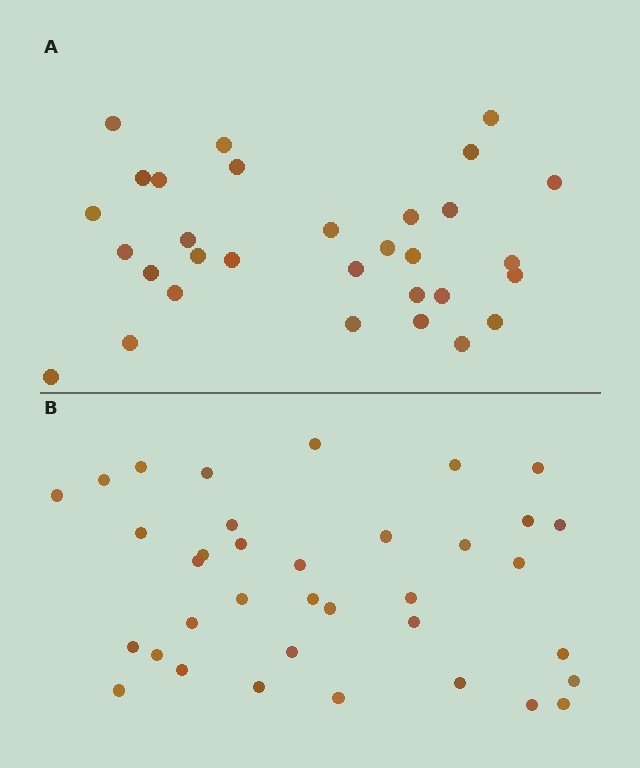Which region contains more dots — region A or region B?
Region B (the bottom region) has more dots.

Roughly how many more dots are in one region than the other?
Region B has about 5 more dots than region A.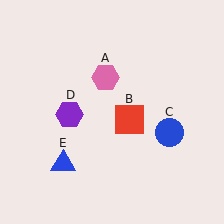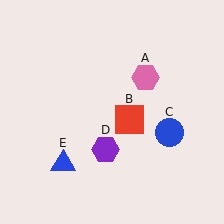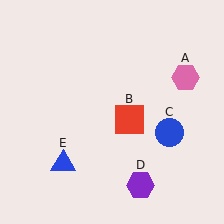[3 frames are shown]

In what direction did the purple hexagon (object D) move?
The purple hexagon (object D) moved down and to the right.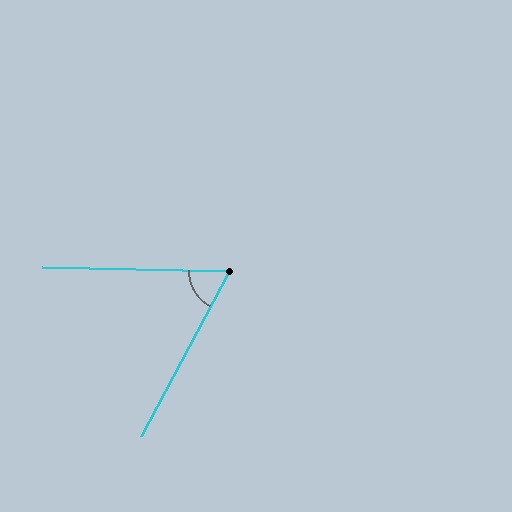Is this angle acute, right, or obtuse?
It is acute.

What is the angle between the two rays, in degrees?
Approximately 63 degrees.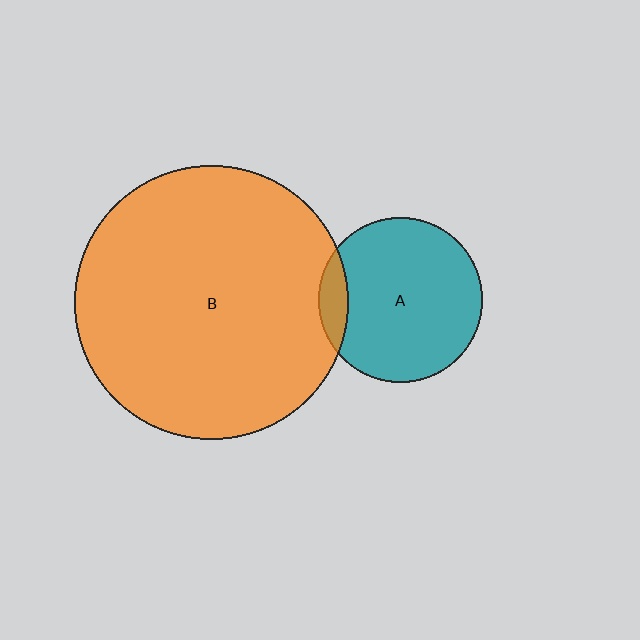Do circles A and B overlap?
Yes.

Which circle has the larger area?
Circle B (orange).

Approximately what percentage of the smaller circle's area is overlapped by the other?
Approximately 10%.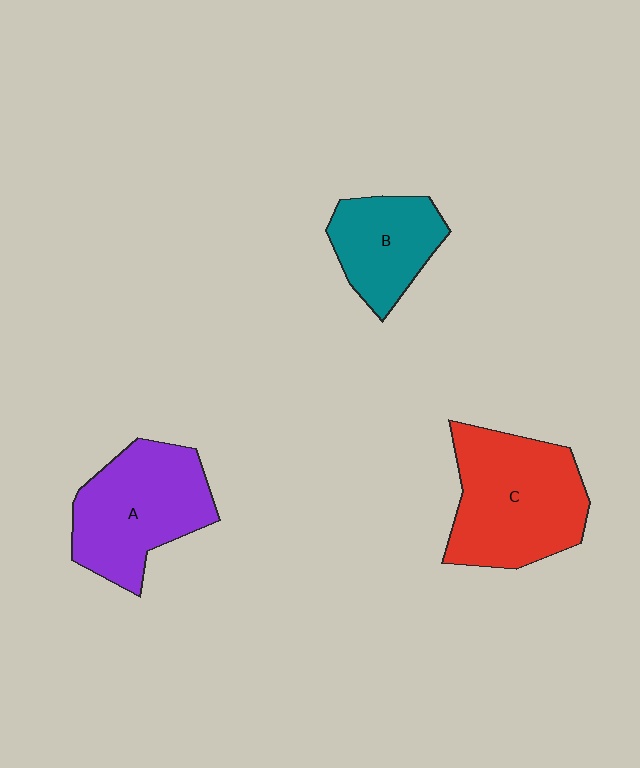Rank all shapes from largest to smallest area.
From largest to smallest: C (red), A (purple), B (teal).